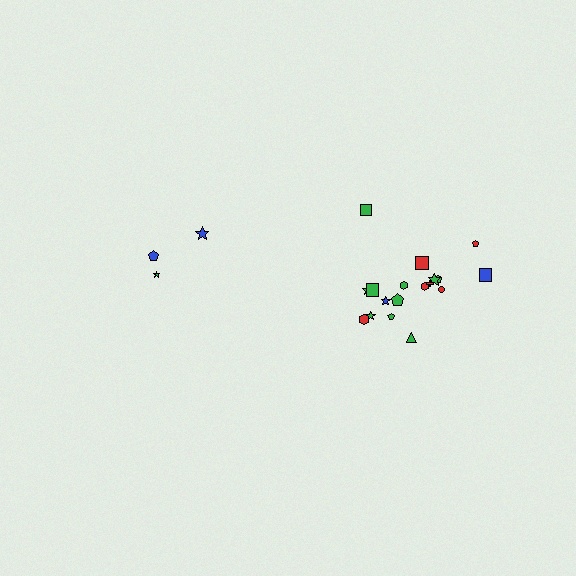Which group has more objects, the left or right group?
The right group.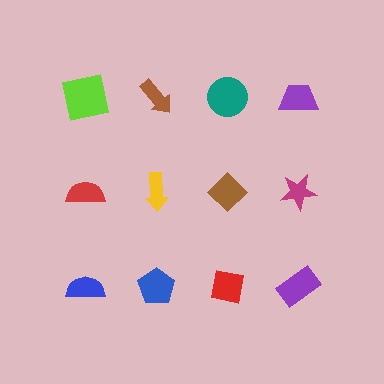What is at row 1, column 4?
A purple trapezoid.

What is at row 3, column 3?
A red square.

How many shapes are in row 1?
4 shapes.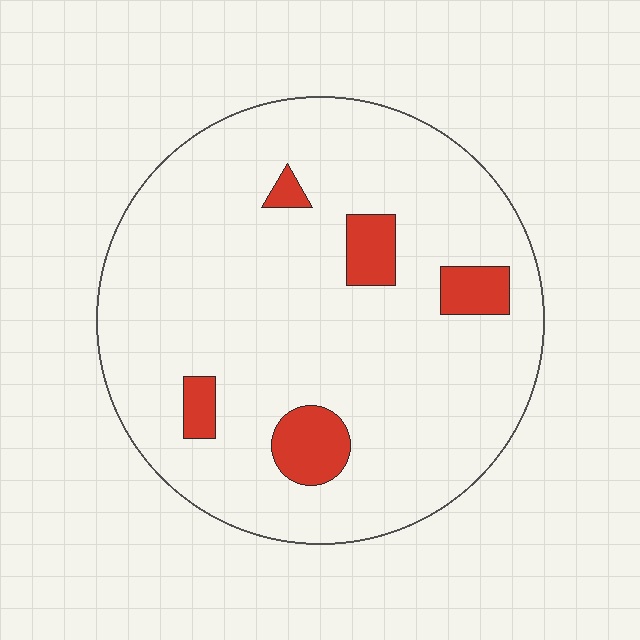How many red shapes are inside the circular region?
5.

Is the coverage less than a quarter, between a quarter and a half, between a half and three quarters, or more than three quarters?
Less than a quarter.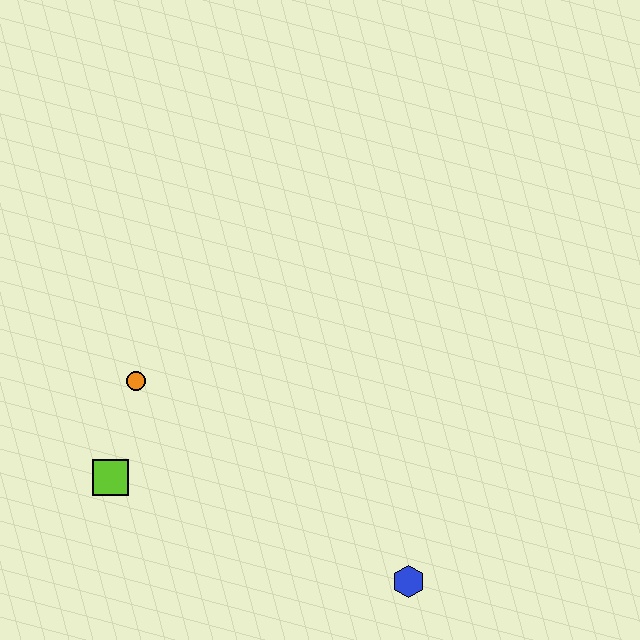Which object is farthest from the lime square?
The blue hexagon is farthest from the lime square.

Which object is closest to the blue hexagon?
The lime square is closest to the blue hexagon.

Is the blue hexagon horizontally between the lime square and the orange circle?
No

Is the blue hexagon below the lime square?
Yes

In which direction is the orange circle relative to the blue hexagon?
The orange circle is to the left of the blue hexagon.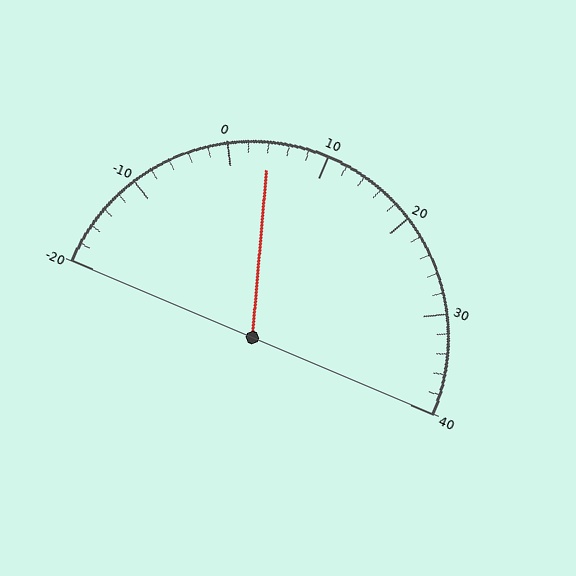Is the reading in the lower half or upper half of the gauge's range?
The reading is in the lower half of the range (-20 to 40).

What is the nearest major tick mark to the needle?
The nearest major tick mark is 0.